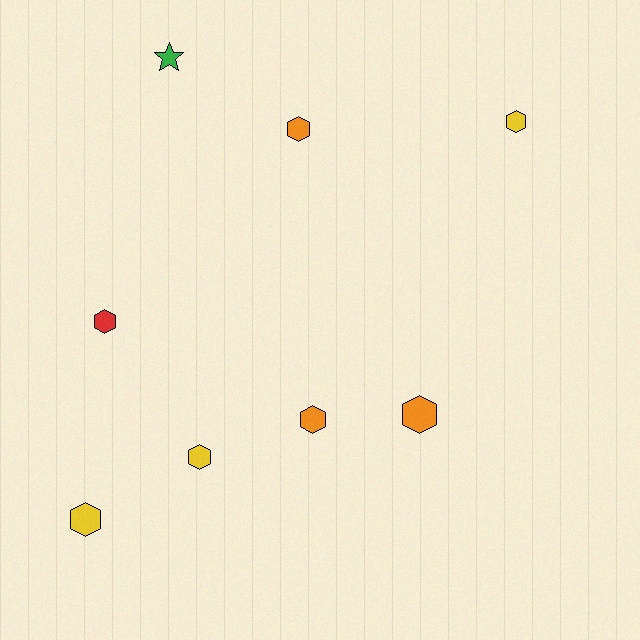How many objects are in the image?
There are 8 objects.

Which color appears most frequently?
Orange, with 3 objects.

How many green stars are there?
There is 1 green star.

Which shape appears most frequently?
Hexagon, with 7 objects.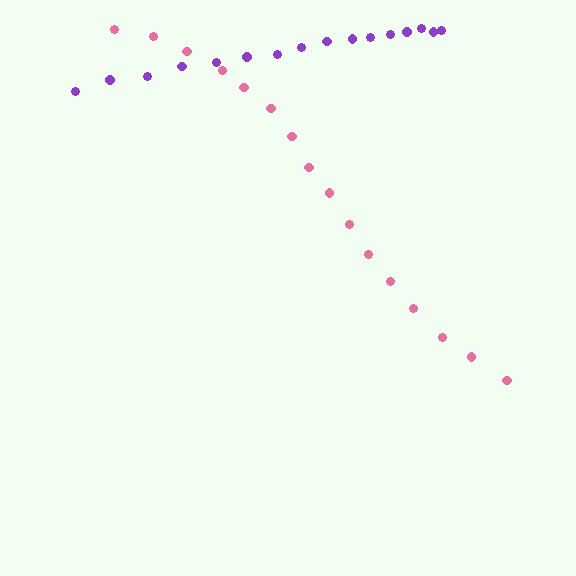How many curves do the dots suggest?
There are 2 distinct paths.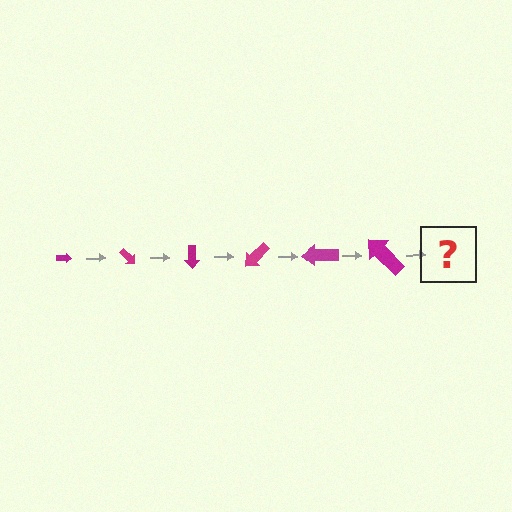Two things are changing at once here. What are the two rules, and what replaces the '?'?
The two rules are that the arrow grows larger each step and it rotates 45 degrees each step. The '?' should be an arrow, larger than the previous one and rotated 270 degrees from the start.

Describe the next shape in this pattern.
It should be an arrow, larger than the previous one and rotated 270 degrees from the start.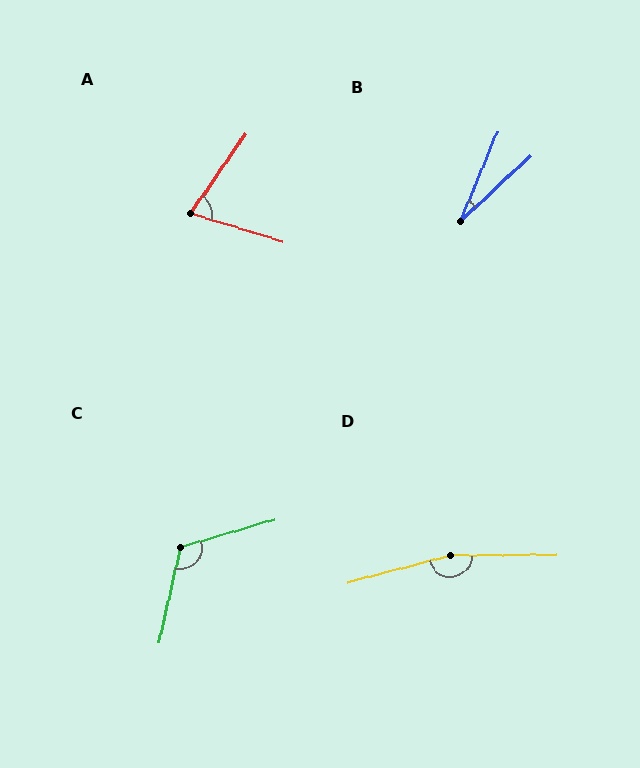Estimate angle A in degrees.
Approximately 72 degrees.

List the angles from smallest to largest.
B (25°), A (72°), C (119°), D (165°).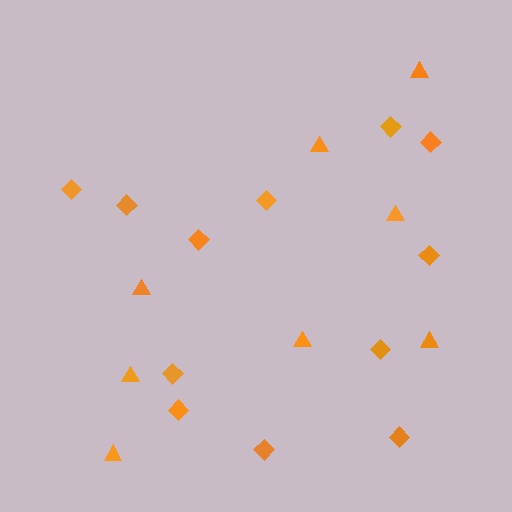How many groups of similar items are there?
There are 2 groups: one group of diamonds (12) and one group of triangles (8).